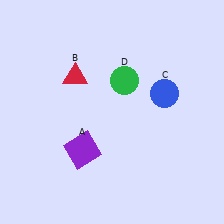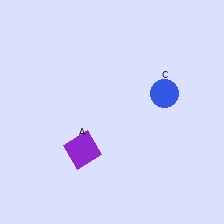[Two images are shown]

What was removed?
The red triangle (B), the green circle (D) were removed in Image 2.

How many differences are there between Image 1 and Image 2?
There are 2 differences between the two images.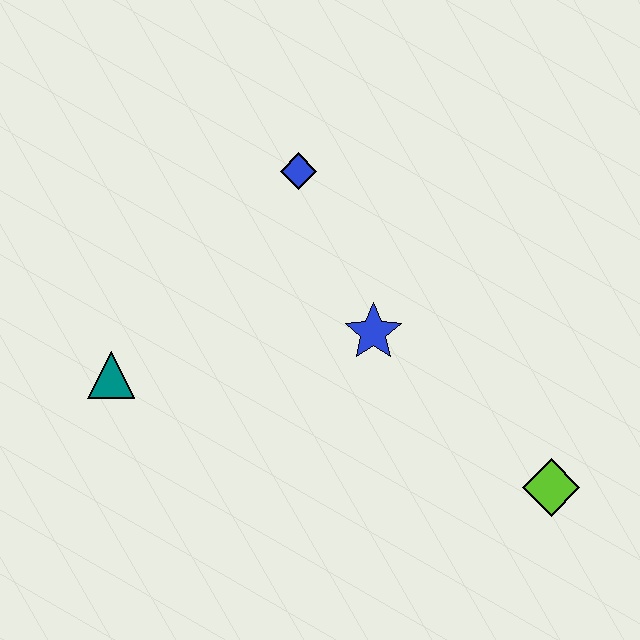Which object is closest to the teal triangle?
The blue star is closest to the teal triangle.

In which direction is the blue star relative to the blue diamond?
The blue star is below the blue diamond.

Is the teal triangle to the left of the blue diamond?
Yes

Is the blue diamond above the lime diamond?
Yes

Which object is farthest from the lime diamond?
The teal triangle is farthest from the lime diamond.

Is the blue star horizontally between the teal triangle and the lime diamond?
Yes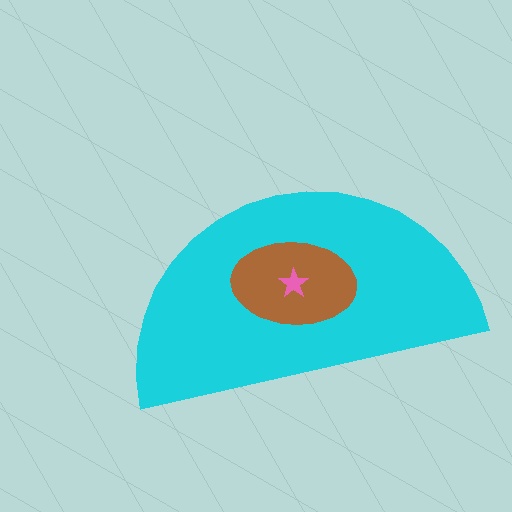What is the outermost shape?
The cyan semicircle.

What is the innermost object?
The pink star.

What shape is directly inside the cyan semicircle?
The brown ellipse.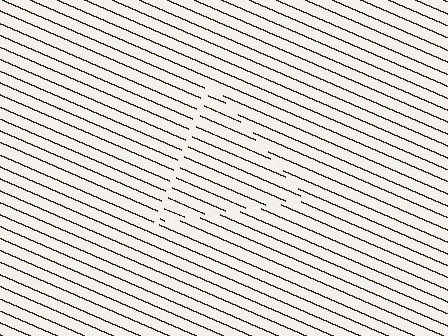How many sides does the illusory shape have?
3 sides — the line-ends trace a triangle.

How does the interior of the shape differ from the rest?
The interior of the shape contains the same grating, shifted by half a period — the contour is defined by the phase discontinuity where line-ends from the inner and outer gratings abut.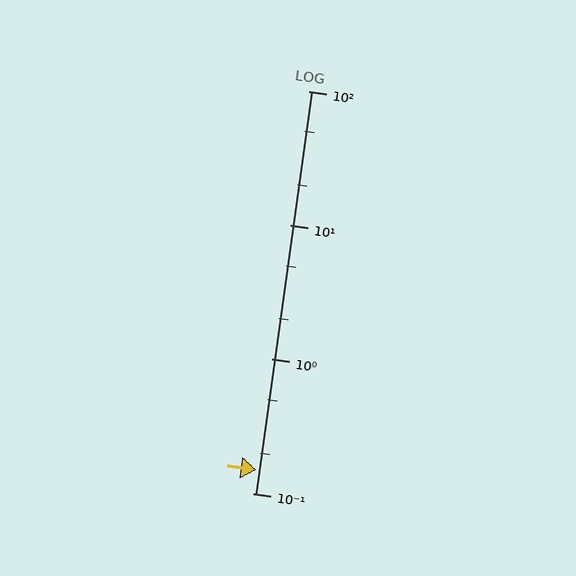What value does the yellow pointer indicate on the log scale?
The pointer indicates approximately 0.15.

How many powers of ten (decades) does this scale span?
The scale spans 3 decades, from 0.1 to 100.